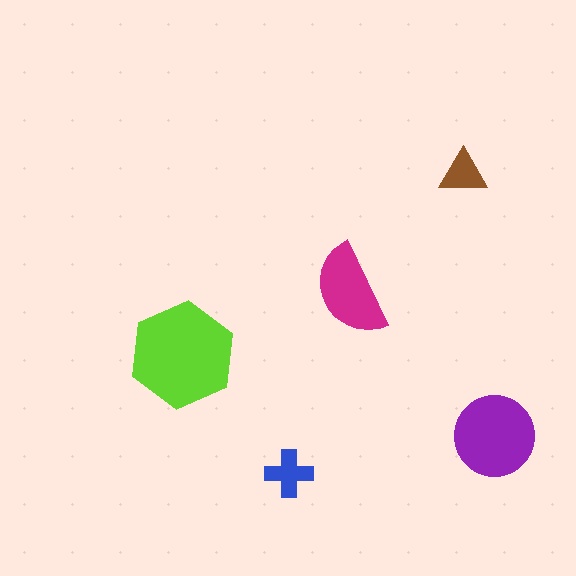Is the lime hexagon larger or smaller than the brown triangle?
Larger.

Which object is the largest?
The lime hexagon.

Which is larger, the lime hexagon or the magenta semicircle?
The lime hexagon.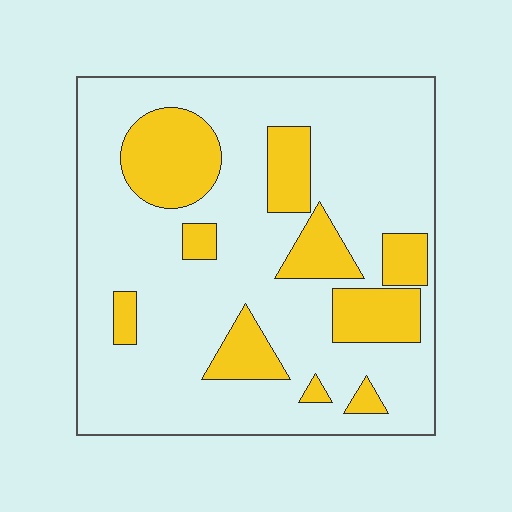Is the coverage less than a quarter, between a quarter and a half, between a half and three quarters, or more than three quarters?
Less than a quarter.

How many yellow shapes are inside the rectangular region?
10.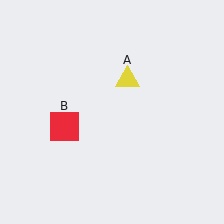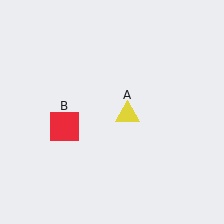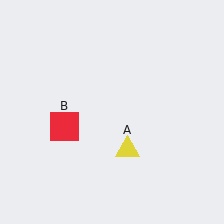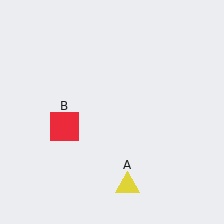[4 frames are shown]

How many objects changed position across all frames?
1 object changed position: yellow triangle (object A).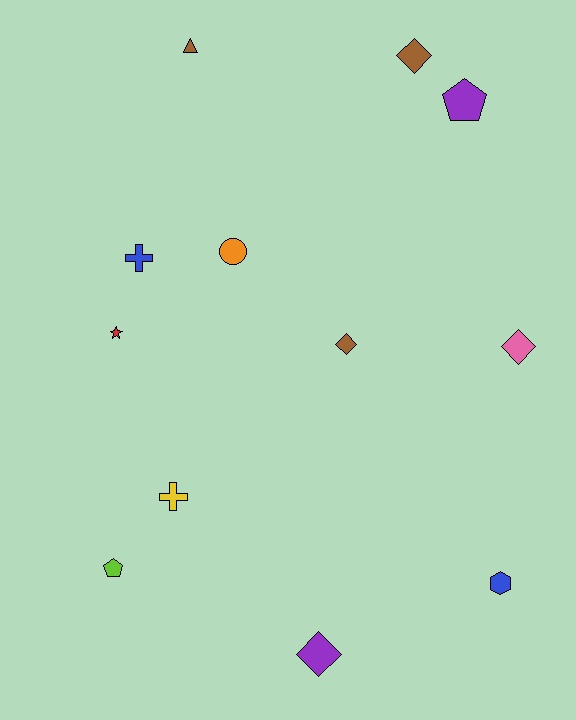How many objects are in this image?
There are 12 objects.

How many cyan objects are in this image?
There are no cyan objects.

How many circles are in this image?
There is 1 circle.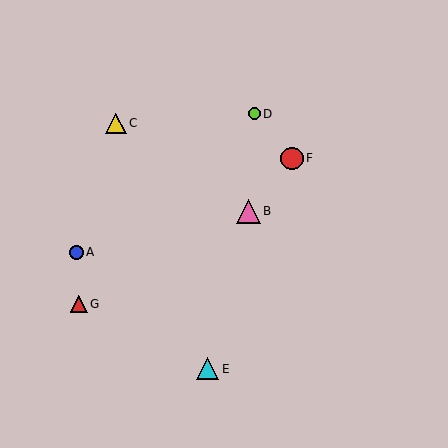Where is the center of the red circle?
The center of the red circle is at (292, 158).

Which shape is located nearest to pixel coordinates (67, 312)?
The red triangle (labeled G) at (79, 304) is nearest to that location.